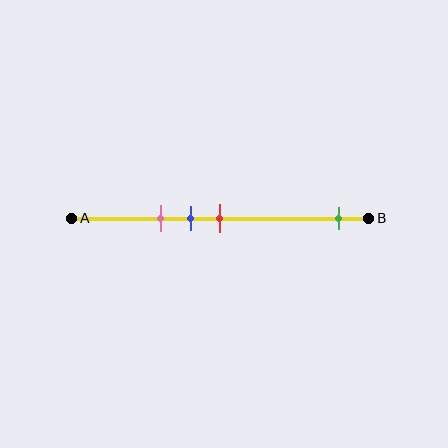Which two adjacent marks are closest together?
The blue and red marks are the closest adjacent pair.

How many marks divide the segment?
There are 4 marks dividing the segment.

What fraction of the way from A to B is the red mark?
The red mark is approximately 50% (0.5) of the way from A to B.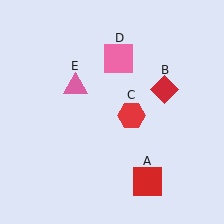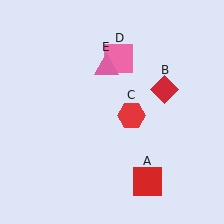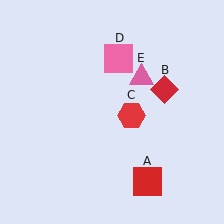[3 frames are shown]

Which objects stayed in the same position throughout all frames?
Red square (object A) and red diamond (object B) and red hexagon (object C) and pink square (object D) remained stationary.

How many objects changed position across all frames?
1 object changed position: pink triangle (object E).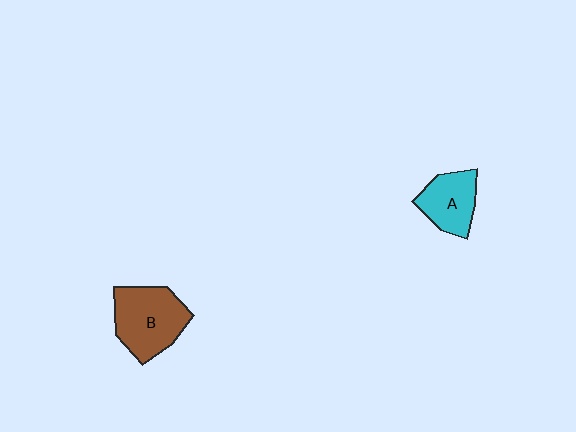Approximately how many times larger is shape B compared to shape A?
Approximately 1.5 times.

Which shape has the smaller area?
Shape A (cyan).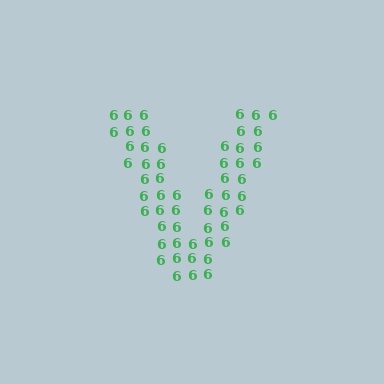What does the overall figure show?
The overall figure shows the letter V.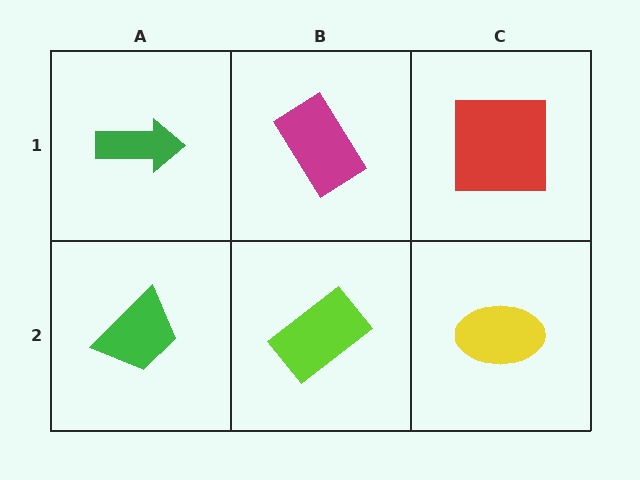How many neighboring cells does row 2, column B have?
3.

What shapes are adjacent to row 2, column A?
A green arrow (row 1, column A), a lime rectangle (row 2, column B).